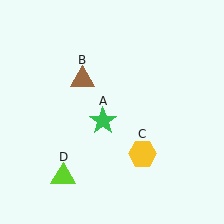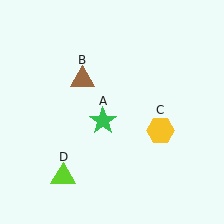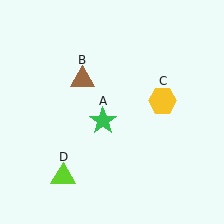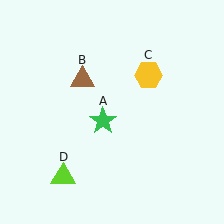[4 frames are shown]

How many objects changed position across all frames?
1 object changed position: yellow hexagon (object C).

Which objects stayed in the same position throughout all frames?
Green star (object A) and brown triangle (object B) and lime triangle (object D) remained stationary.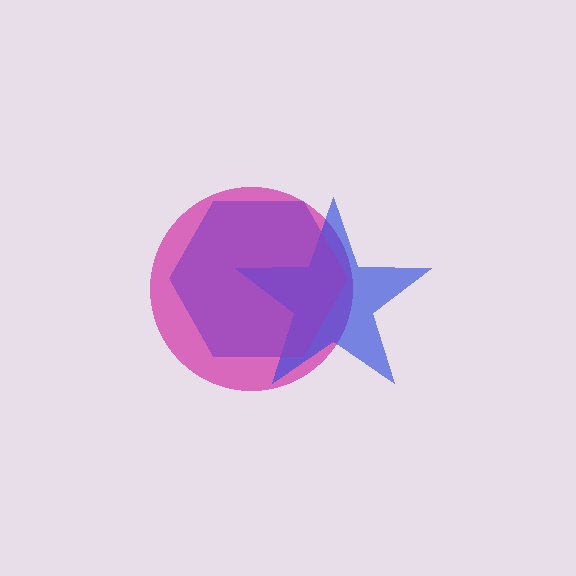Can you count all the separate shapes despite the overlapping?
Yes, there are 3 separate shapes.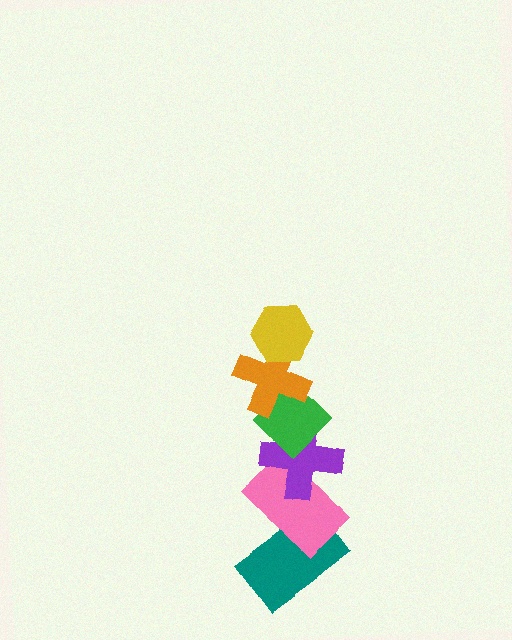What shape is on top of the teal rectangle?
The pink rectangle is on top of the teal rectangle.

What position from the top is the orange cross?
The orange cross is 2nd from the top.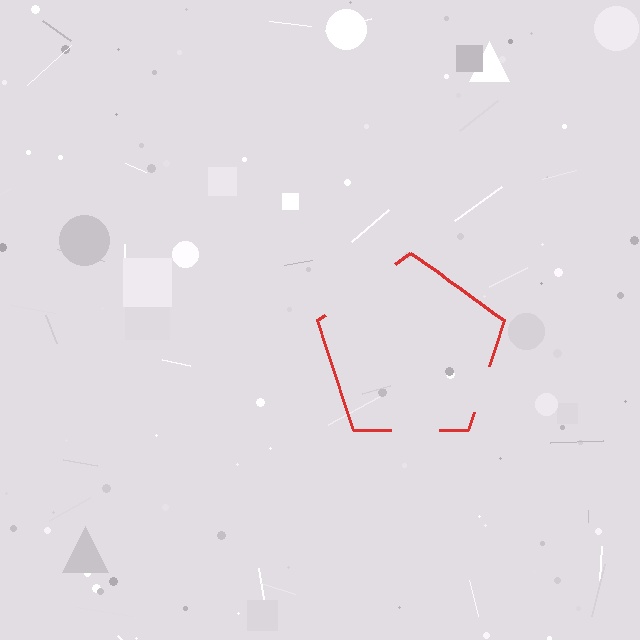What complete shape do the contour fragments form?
The contour fragments form a pentagon.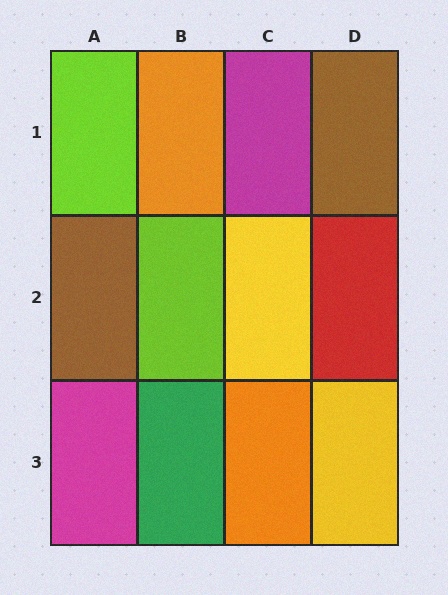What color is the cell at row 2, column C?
Yellow.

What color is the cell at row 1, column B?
Orange.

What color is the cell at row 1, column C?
Magenta.